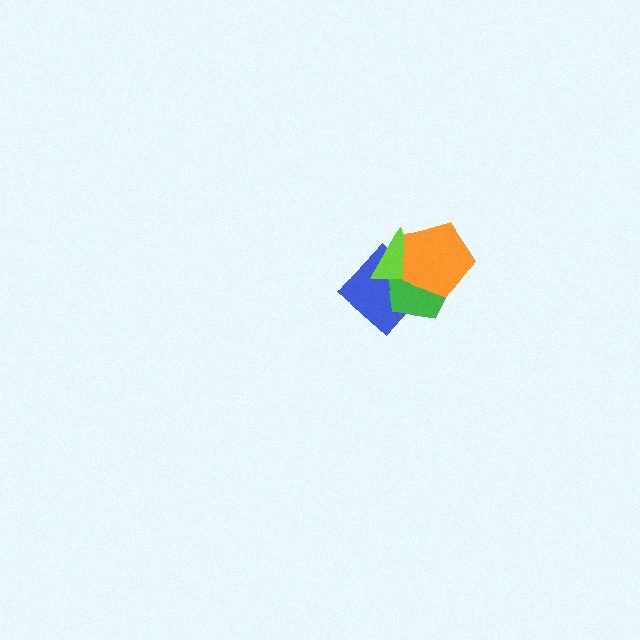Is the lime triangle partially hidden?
Yes, it is partially covered by another shape.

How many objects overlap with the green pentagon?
3 objects overlap with the green pentagon.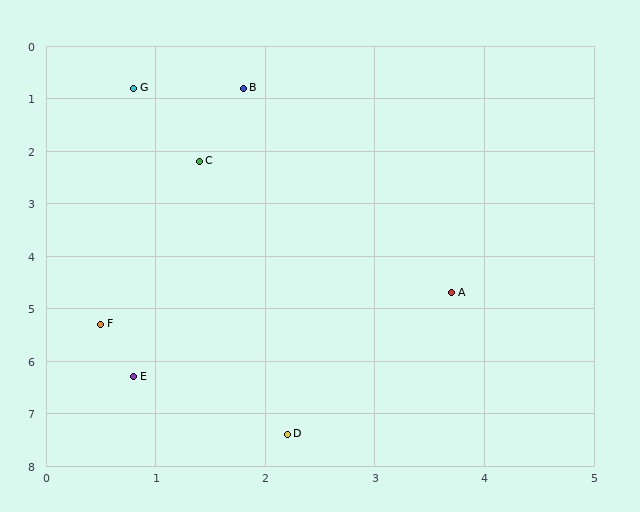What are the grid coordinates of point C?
Point C is at approximately (1.4, 2.2).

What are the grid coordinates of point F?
Point F is at approximately (0.5, 5.3).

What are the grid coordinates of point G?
Point G is at approximately (0.8, 0.8).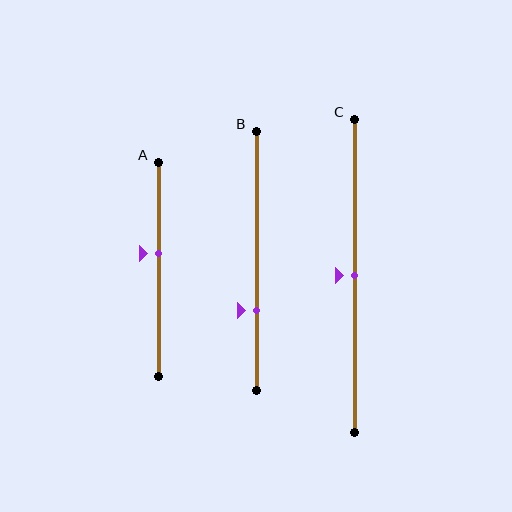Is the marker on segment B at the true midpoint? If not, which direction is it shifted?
No, the marker on segment B is shifted downward by about 19% of the segment length.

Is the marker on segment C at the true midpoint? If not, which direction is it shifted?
Yes, the marker on segment C is at the true midpoint.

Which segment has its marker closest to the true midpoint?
Segment C has its marker closest to the true midpoint.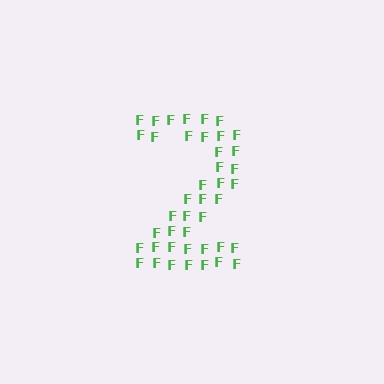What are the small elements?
The small elements are letter F's.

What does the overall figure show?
The overall figure shows the digit 2.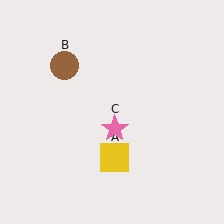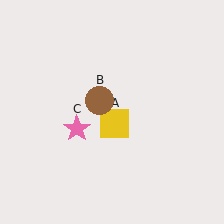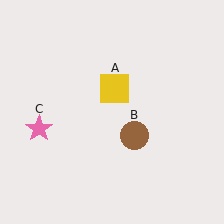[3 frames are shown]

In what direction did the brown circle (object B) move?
The brown circle (object B) moved down and to the right.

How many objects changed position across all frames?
3 objects changed position: yellow square (object A), brown circle (object B), pink star (object C).